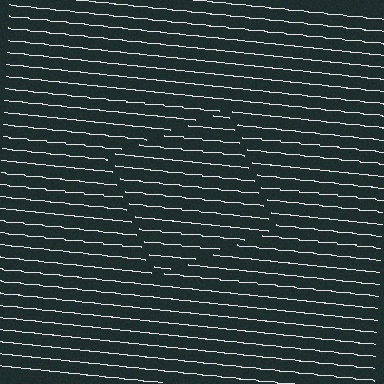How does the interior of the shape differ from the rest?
The interior of the shape contains the same grating, shifted by half a period — the contour is defined by the phase discontinuity where line-ends from the inner and outer gratings abut.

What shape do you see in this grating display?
An illusory square. The interior of the shape contains the same grating, shifted by half a period — the contour is defined by the phase discontinuity where line-ends from the inner and outer gratings abut.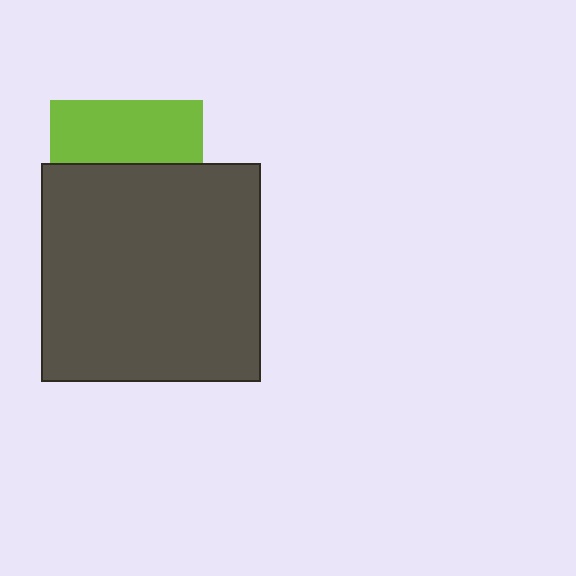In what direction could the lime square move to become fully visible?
The lime square could move up. That would shift it out from behind the dark gray square entirely.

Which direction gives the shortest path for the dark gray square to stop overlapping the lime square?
Moving down gives the shortest separation.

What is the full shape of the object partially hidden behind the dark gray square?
The partially hidden object is a lime square.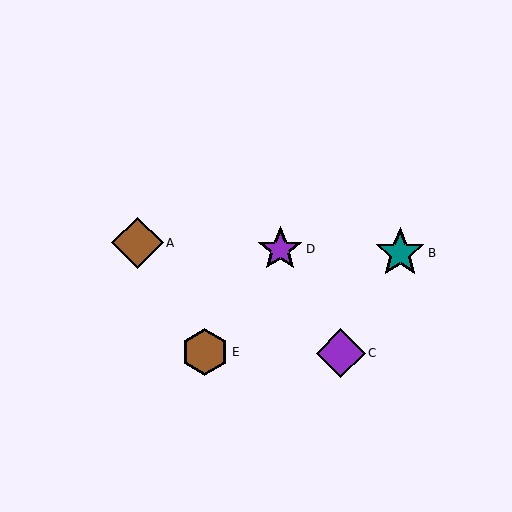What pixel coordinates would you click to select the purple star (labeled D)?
Click at (280, 249) to select the purple star D.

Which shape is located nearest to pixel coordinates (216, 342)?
The brown hexagon (labeled E) at (205, 352) is nearest to that location.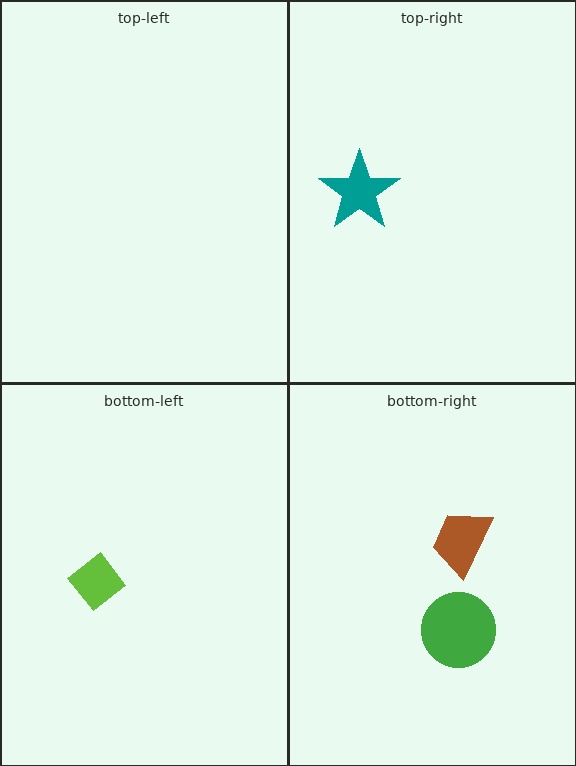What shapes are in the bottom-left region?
The lime diamond.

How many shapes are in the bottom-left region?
1.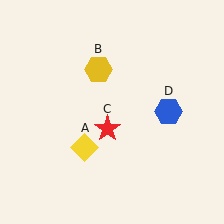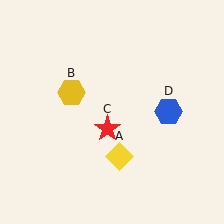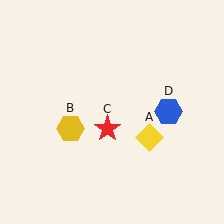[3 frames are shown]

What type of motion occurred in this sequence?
The yellow diamond (object A), yellow hexagon (object B) rotated counterclockwise around the center of the scene.